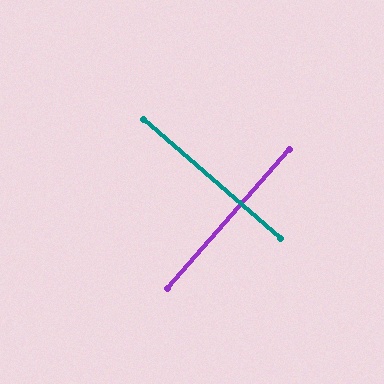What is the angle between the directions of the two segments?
Approximately 90 degrees.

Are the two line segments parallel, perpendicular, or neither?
Perpendicular — they meet at approximately 90°.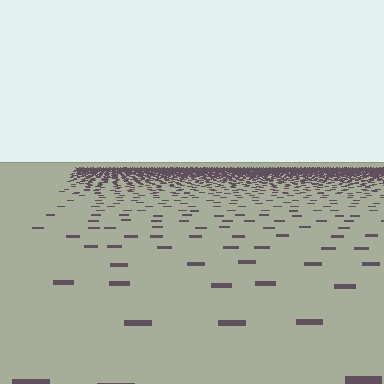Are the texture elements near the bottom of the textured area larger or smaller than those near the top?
Larger. Near the bottom, elements are closer to the viewer and appear at a bigger on-screen size.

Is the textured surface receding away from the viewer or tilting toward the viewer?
The surface is receding away from the viewer. Texture elements get smaller and denser toward the top.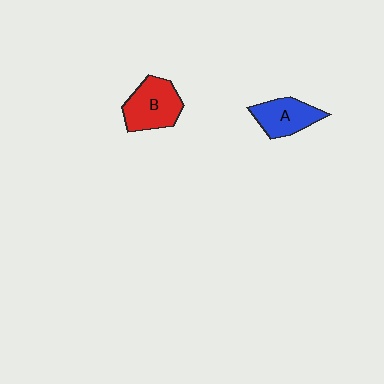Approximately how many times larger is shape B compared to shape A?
Approximately 1.2 times.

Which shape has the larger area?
Shape B (red).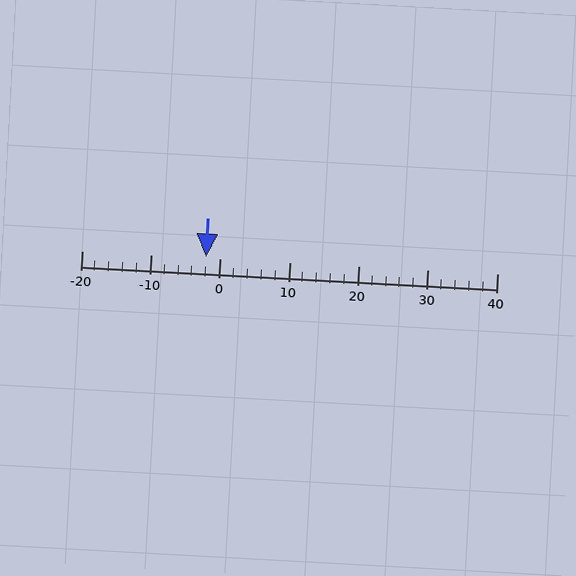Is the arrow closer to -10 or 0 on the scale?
The arrow is closer to 0.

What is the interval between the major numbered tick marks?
The major tick marks are spaced 10 units apart.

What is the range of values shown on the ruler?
The ruler shows values from -20 to 40.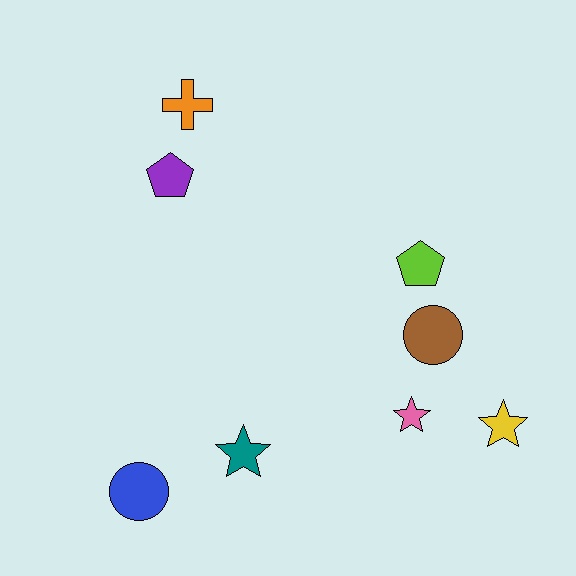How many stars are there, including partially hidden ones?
There are 3 stars.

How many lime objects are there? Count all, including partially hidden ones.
There is 1 lime object.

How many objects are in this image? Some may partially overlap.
There are 8 objects.